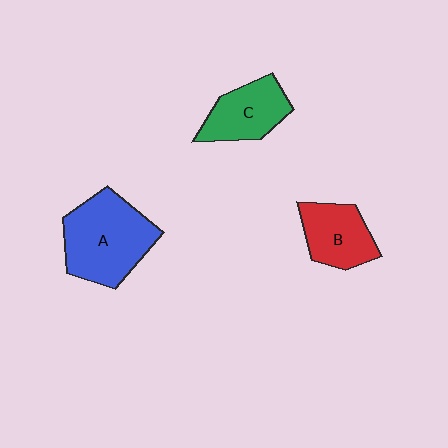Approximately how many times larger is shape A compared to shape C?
Approximately 1.6 times.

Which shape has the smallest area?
Shape B (red).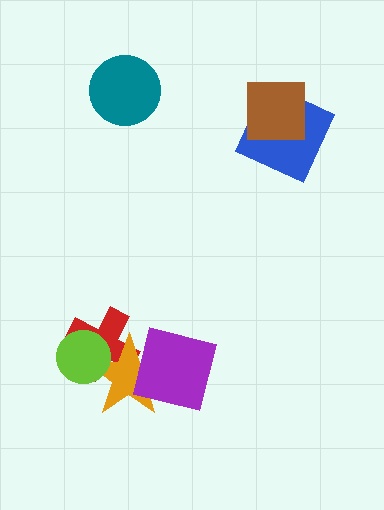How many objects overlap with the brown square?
1 object overlaps with the brown square.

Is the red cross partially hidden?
Yes, it is partially covered by another shape.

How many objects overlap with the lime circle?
2 objects overlap with the lime circle.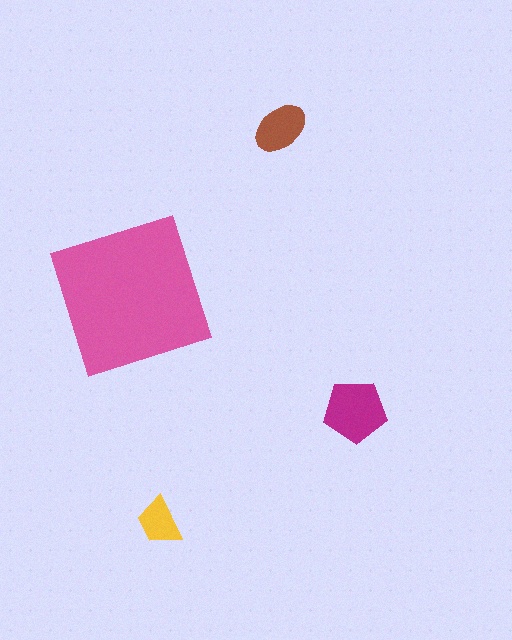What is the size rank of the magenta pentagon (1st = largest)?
2nd.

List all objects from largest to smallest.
The pink square, the magenta pentagon, the brown ellipse, the yellow trapezoid.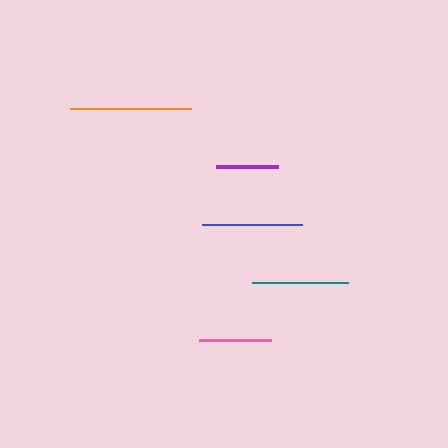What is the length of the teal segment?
The teal segment is approximately 96 pixels long.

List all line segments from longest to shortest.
From longest to shortest: orange, blue, teal, pink, purple.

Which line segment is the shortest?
The purple line is the shortest at approximately 61 pixels.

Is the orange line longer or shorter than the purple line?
The orange line is longer than the purple line.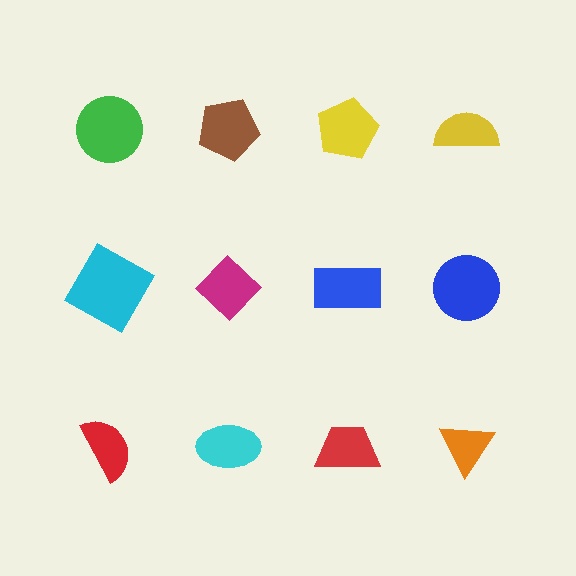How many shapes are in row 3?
4 shapes.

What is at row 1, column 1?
A green circle.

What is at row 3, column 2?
A cyan ellipse.